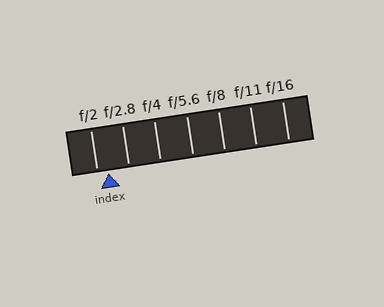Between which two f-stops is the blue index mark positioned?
The index mark is between f/2 and f/2.8.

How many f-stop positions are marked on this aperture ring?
There are 7 f-stop positions marked.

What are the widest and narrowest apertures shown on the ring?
The widest aperture shown is f/2 and the narrowest is f/16.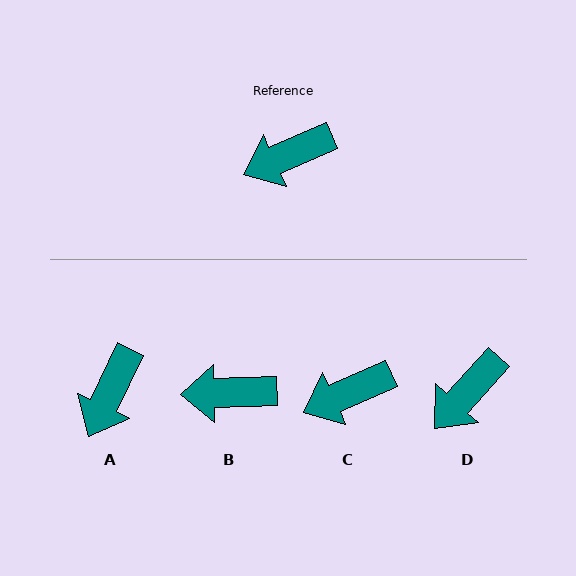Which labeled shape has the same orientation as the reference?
C.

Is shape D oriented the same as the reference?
No, it is off by about 24 degrees.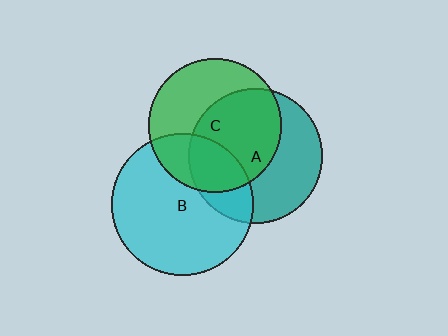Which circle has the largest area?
Circle B (cyan).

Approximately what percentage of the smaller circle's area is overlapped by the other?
Approximately 55%.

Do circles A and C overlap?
Yes.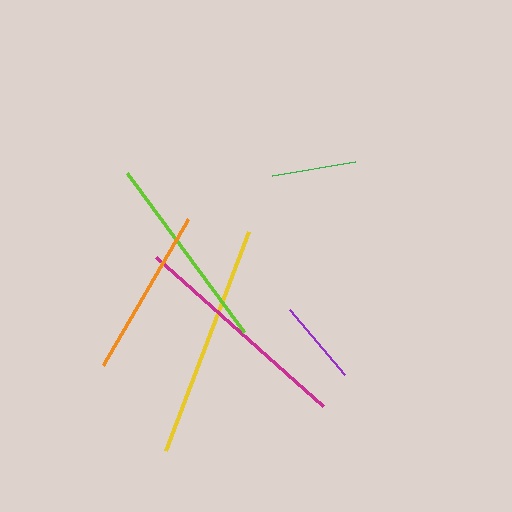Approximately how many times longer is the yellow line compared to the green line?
The yellow line is approximately 2.8 times the length of the green line.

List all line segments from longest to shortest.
From longest to shortest: yellow, magenta, lime, orange, purple, green.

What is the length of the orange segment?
The orange segment is approximately 169 pixels long.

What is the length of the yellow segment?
The yellow segment is approximately 234 pixels long.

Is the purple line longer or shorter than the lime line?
The lime line is longer than the purple line.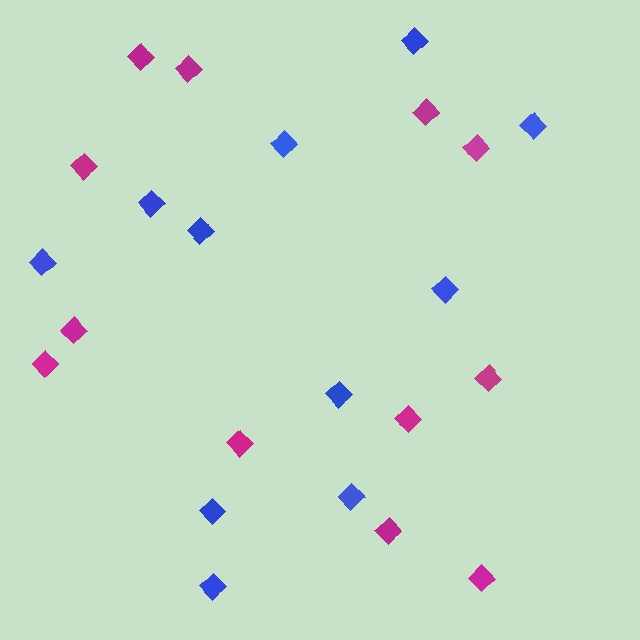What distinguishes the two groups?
There are 2 groups: one group of blue diamonds (11) and one group of magenta diamonds (12).